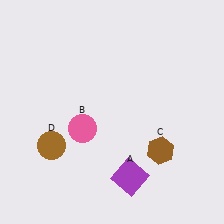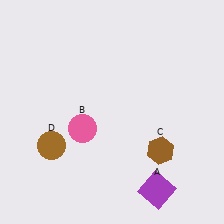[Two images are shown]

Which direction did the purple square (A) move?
The purple square (A) moved right.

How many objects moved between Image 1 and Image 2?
1 object moved between the two images.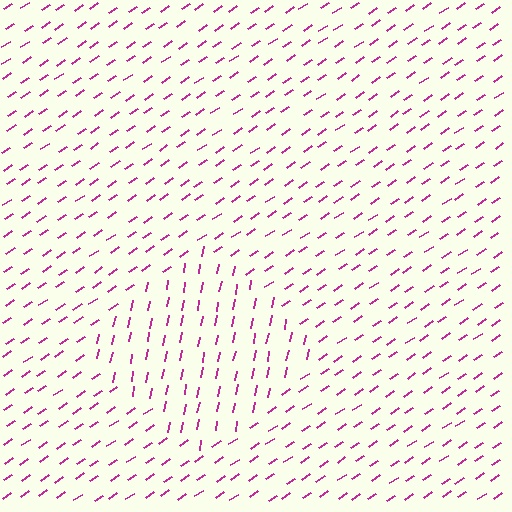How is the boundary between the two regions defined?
The boundary is defined purely by a change in line orientation (approximately 45 degrees difference). All lines are the same color and thickness.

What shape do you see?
I see a diamond.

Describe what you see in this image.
The image is filled with small magenta line segments. A diamond region in the image has lines oriented differently from the surrounding lines, creating a visible texture boundary.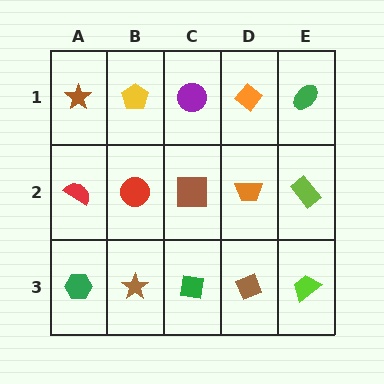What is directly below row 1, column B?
A red circle.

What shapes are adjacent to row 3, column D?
An orange trapezoid (row 2, column D), a green square (row 3, column C), a lime trapezoid (row 3, column E).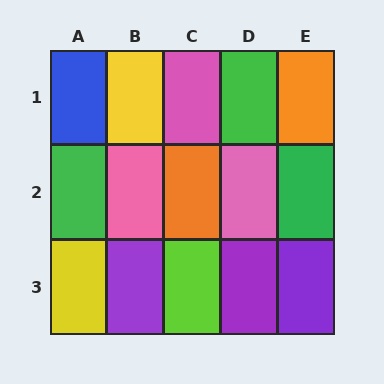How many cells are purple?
3 cells are purple.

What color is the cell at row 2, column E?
Green.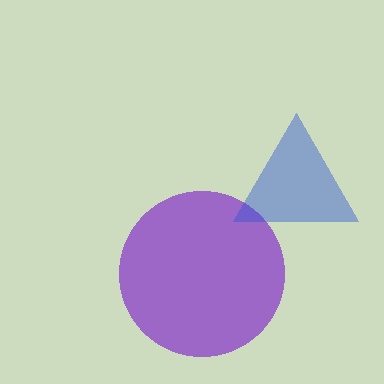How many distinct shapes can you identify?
There are 2 distinct shapes: a purple circle, a blue triangle.